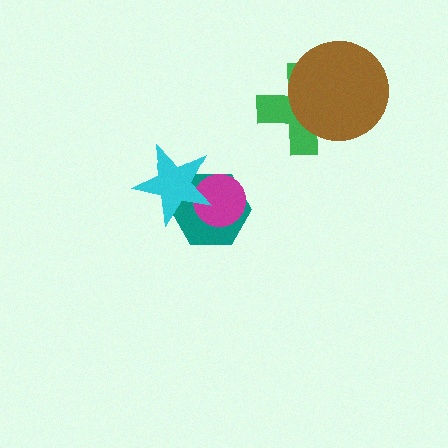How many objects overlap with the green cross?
1 object overlaps with the green cross.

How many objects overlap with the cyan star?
2 objects overlap with the cyan star.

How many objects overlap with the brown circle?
1 object overlaps with the brown circle.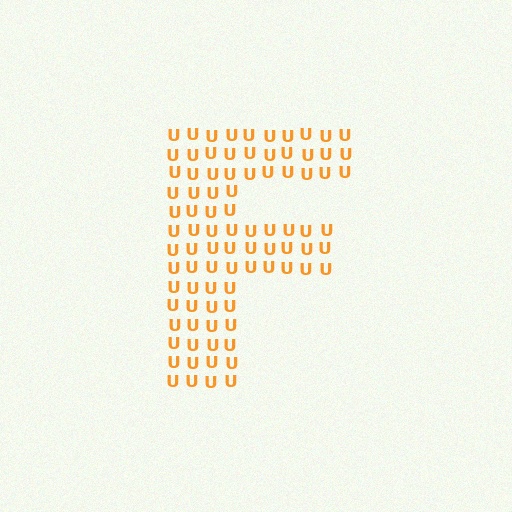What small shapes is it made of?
It is made of small letter U's.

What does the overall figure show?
The overall figure shows the letter F.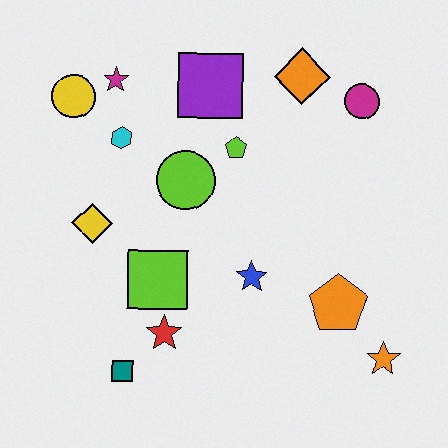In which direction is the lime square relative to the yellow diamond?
The lime square is to the right of the yellow diamond.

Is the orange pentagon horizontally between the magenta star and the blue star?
No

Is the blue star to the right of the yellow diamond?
Yes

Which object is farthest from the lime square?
The magenta circle is farthest from the lime square.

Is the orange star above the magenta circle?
No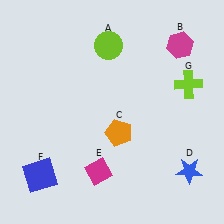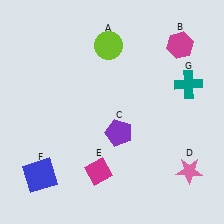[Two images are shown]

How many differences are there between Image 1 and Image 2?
There are 3 differences between the two images.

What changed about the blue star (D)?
In Image 1, D is blue. In Image 2, it changed to pink.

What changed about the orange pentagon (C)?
In Image 1, C is orange. In Image 2, it changed to purple.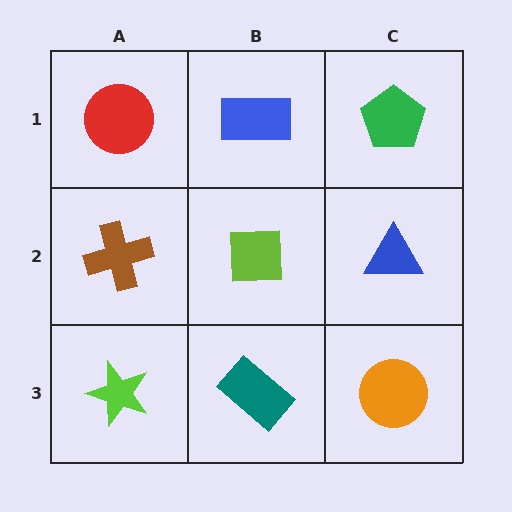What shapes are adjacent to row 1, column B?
A lime square (row 2, column B), a red circle (row 1, column A), a green pentagon (row 1, column C).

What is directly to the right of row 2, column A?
A lime square.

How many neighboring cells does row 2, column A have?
3.